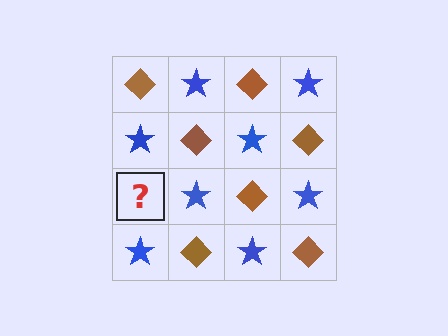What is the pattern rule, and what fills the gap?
The rule is that it alternates brown diamond and blue star in a checkerboard pattern. The gap should be filled with a brown diamond.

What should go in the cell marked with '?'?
The missing cell should contain a brown diamond.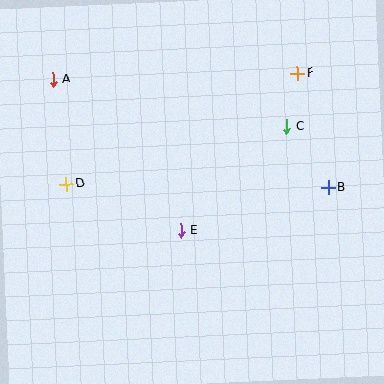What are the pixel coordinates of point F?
Point F is at (298, 73).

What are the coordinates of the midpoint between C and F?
The midpoint between C and F is at (292, 100).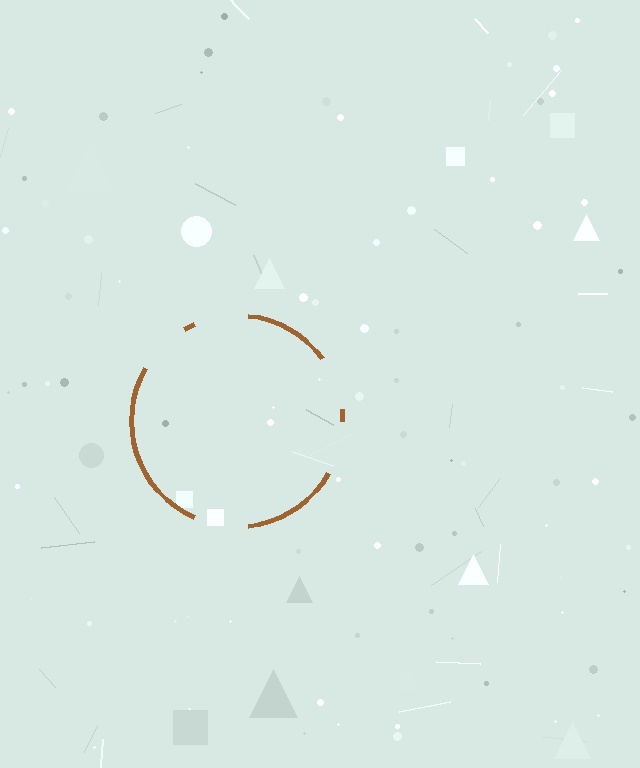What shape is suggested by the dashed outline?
The dashed outline suggests a circle.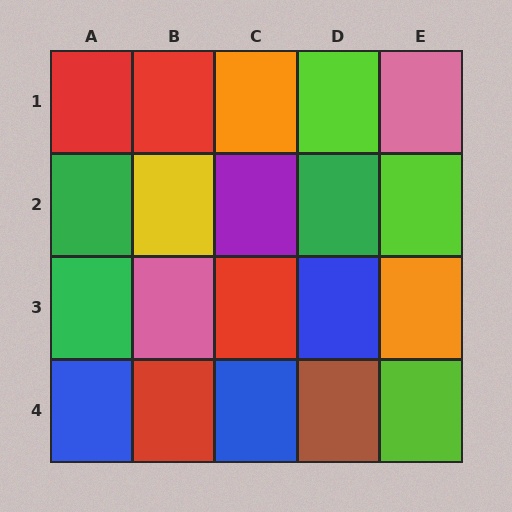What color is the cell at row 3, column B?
Pink.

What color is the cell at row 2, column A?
Green.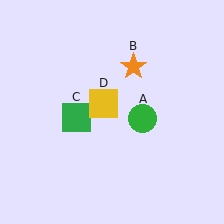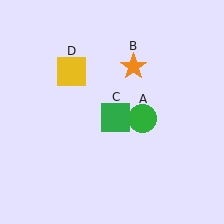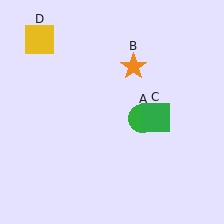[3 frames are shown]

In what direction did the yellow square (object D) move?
The yellow square (object D) moved up and to the left.